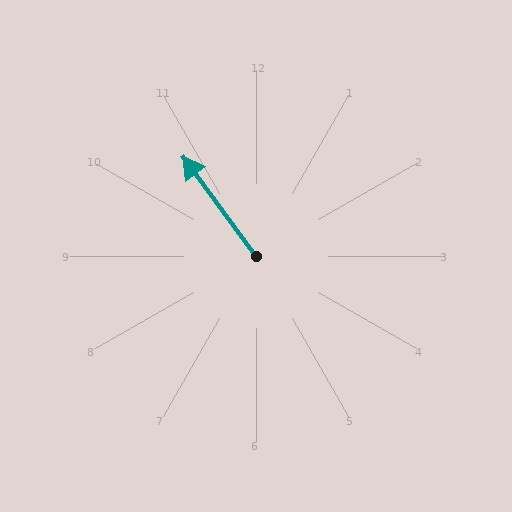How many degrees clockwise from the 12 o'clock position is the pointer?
Approximately 324 degrees.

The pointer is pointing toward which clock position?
Roughly 11 o'clock.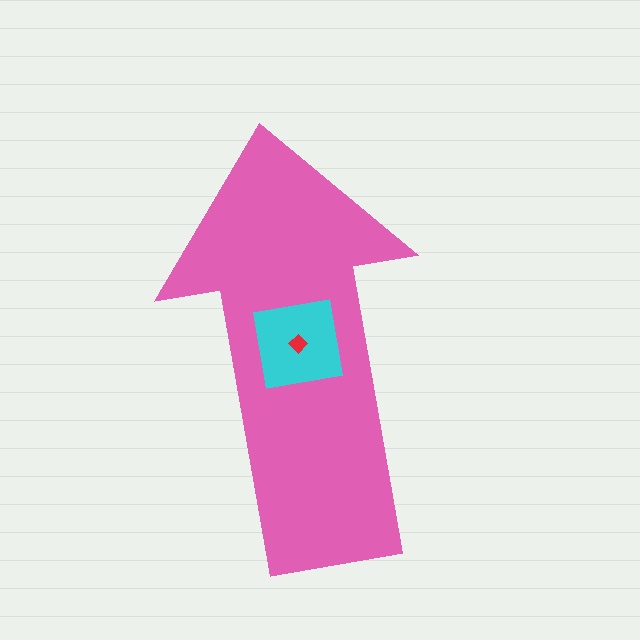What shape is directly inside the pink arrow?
The cyan square.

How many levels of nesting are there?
3.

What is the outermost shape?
The pink arrow.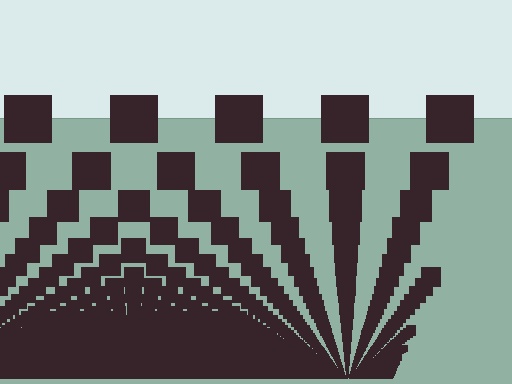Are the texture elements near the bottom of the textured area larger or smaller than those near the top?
Smaller. The gradient is inverted — elements near the bottom are smaller and denser.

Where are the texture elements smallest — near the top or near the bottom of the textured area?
Near the bottom.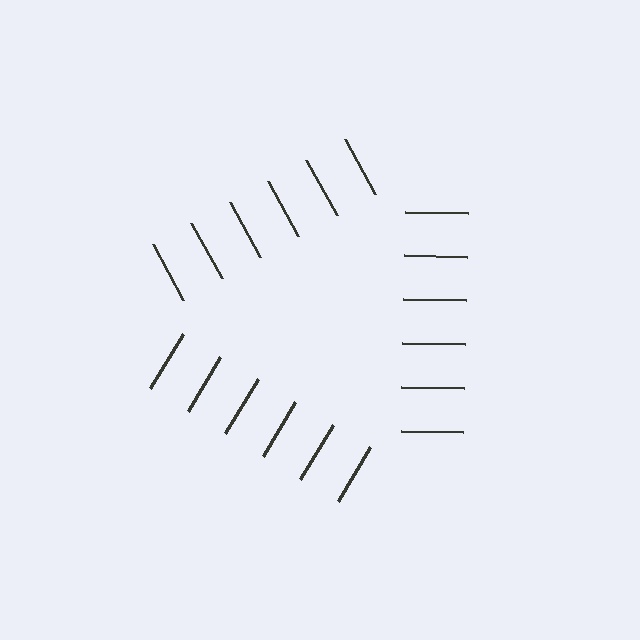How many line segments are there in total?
18 — 6 along each of the 3 edges.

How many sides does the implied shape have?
3 sides — the line-ends trace a triangle.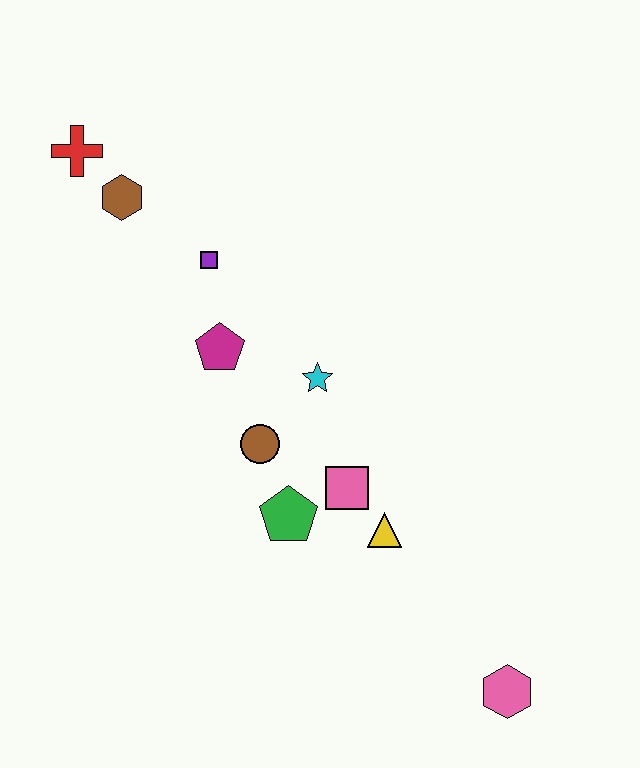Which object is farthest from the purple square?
The pink hexagon is farthest from the purple square.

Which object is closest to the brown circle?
The green pentagon is closest to the brown circle.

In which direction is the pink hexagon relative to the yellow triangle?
The pink hexagon is below the yellow triangle.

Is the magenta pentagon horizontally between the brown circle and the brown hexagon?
Yes